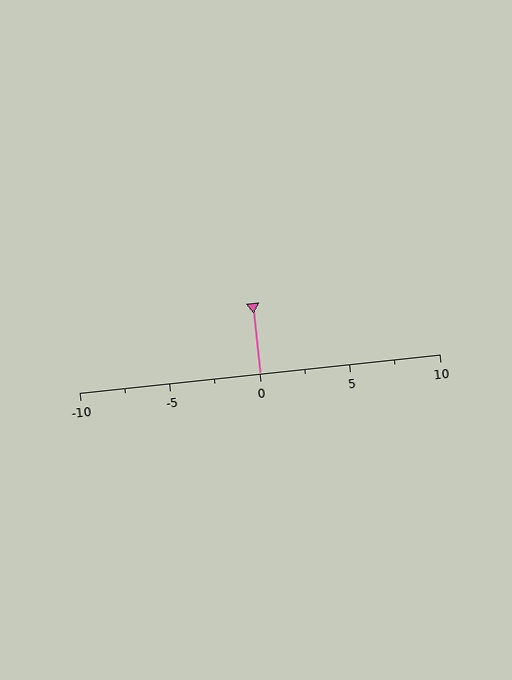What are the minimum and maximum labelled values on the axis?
The axis runs from -10 to 10.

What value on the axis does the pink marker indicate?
The marker indicates approximately 0.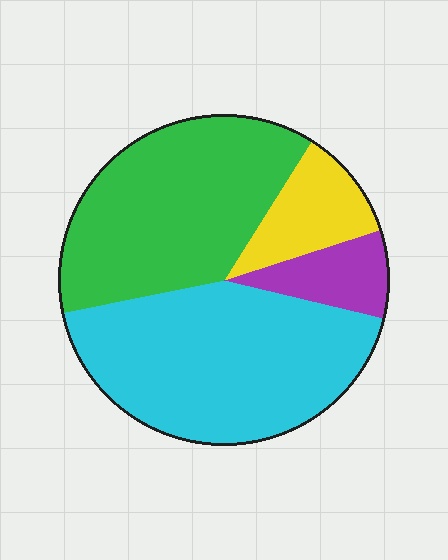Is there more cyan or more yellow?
Cyan.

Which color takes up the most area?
Cyan, at roughly 45%.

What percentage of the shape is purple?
Purple covers roughly 10% of the shape.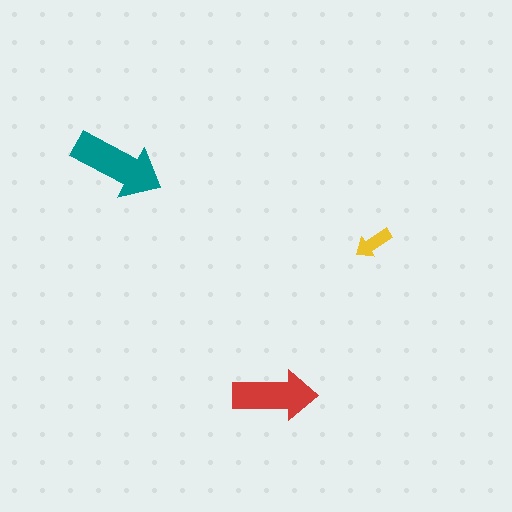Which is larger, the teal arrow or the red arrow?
The teal one.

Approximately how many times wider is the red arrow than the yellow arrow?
About 2 times wider.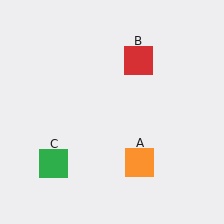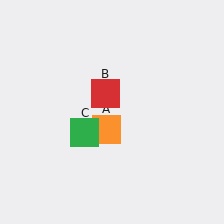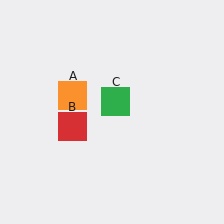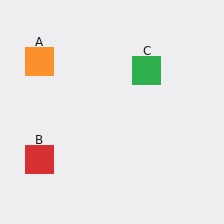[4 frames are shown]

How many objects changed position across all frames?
3 objects changed position: orange square (object A), red square (object B), green square (object C).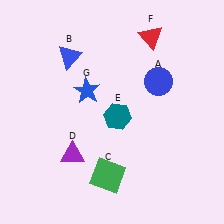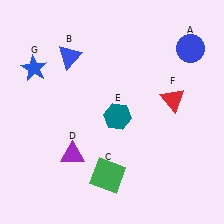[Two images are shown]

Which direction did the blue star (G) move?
The blue star (G) moved left.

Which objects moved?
The objects that moved are: the blue circle (A), the red triangle (F), the blue star (G).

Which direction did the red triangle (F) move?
The red triangle (F) moved down.